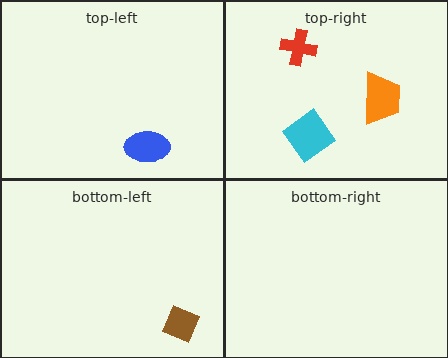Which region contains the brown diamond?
The bottom-left region.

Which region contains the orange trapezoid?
The top-right region.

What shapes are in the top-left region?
The blue ellipse.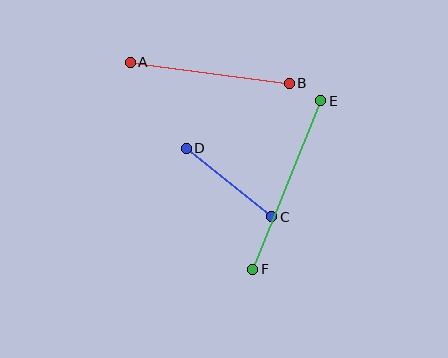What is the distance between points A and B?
The distance is approximately 160 pixels.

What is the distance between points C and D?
The distance is approximately 109 pixels.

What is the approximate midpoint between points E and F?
The midpoint is at approximately (287, 185) pixels.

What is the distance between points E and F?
The distance is approximately 181 pixels.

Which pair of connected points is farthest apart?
Points E and F are farthest apart.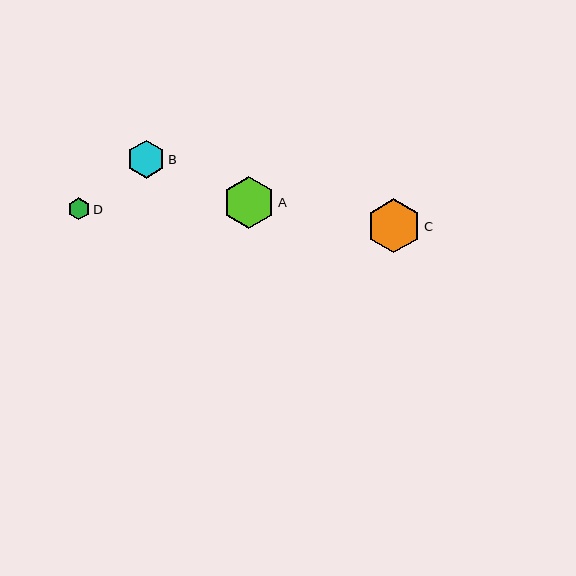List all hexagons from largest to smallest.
From largest to smallest: C, A, B, D.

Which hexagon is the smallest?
Hexagon D is the smallest with a size of approximately 22 pixels.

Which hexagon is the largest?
Hexagon C is the largest with a size of approximately 54 pixels.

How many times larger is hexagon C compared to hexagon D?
Hexagon C is approximately 2.5 times the size of hexagon D.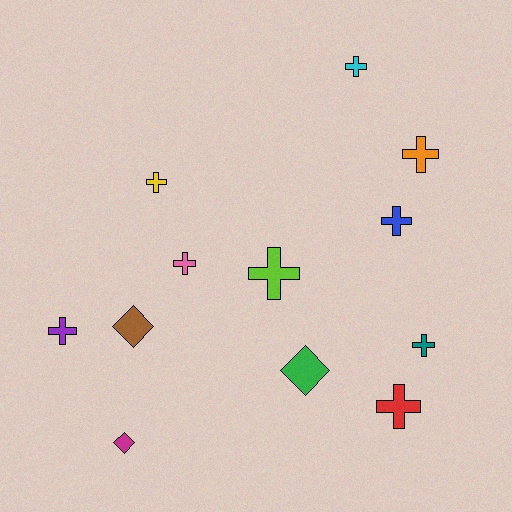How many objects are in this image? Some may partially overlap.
There are 12 objects.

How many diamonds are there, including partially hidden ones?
There are 3 diamonds.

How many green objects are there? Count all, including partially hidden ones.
There is 1 green object.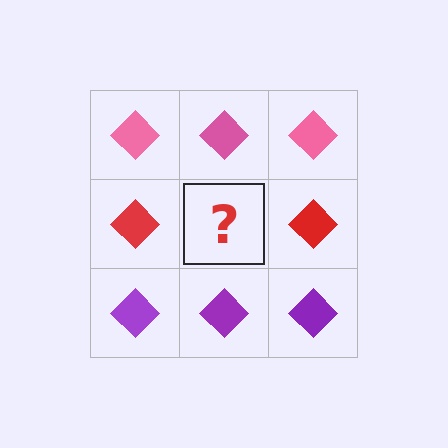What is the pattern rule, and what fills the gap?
The rule is that each row has a consistent color. The gap should be filled with a red diamond.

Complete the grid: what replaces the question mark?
The question mark should be replaced with a red diamond.